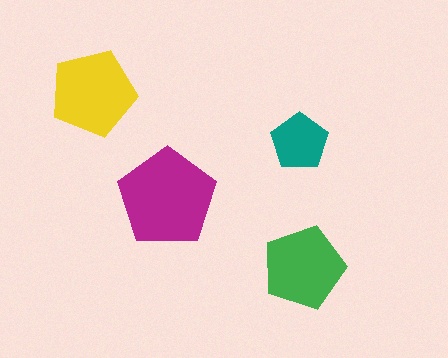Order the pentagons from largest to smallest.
the magenta one, the yellow one, the green one, the teal one.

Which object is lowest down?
The green pentagon is bottommost.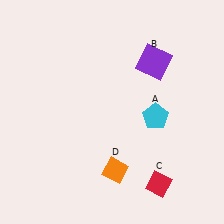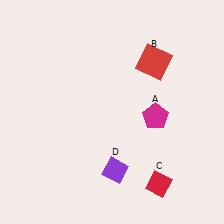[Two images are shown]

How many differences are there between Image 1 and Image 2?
There are 3 differences between the two images.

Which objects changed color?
A changed from cyan to magenta. B changed from purple to red. D changed from orange to purple.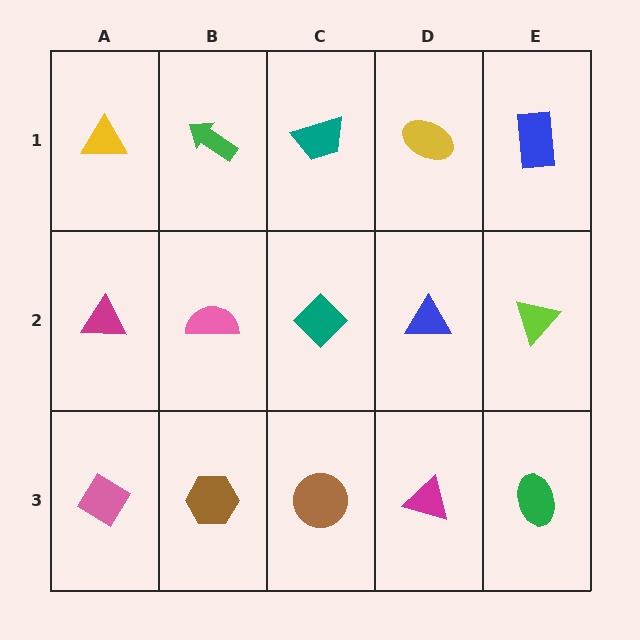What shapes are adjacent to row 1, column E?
A lime triangle (row 2, column E), a yellow ellipse (row 1, column D).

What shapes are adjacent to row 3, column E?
A lime triangle (row 2, column E), a magenta triangle (row 3, column D).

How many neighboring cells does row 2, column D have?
4.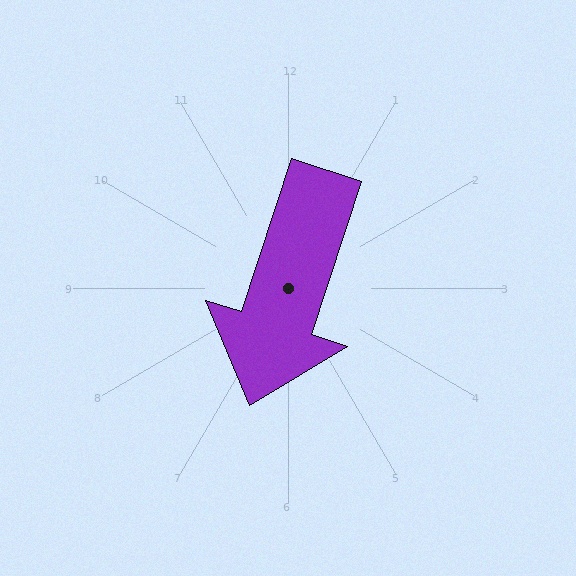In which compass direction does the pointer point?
South.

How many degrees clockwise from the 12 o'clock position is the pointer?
Approximately 198 degrees.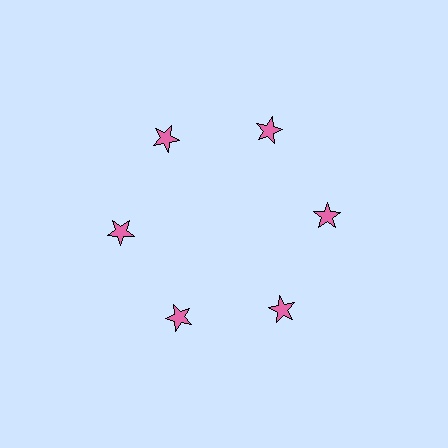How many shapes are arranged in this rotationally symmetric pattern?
There are 6 shapes, arranged in 6 groups of 1.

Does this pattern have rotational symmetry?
Yes, this pattern has 6-fold rotational symmetry. It looks the same after rotating 60 degrees around the center.